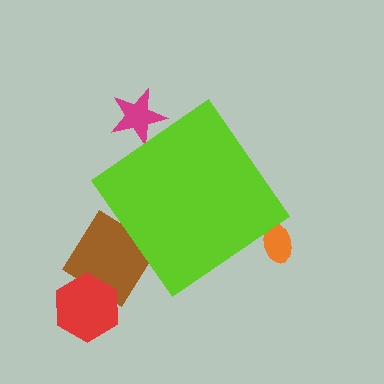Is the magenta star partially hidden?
Yes, the magenta star is partially hidden behind the lime diamond.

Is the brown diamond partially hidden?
Yes, the brown diamond is partially hidden behind the lime diamond.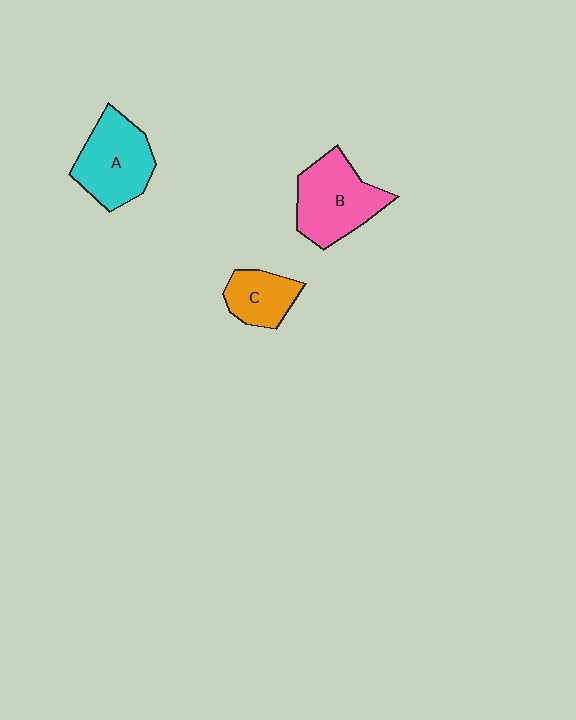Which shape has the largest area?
Shape B (pink).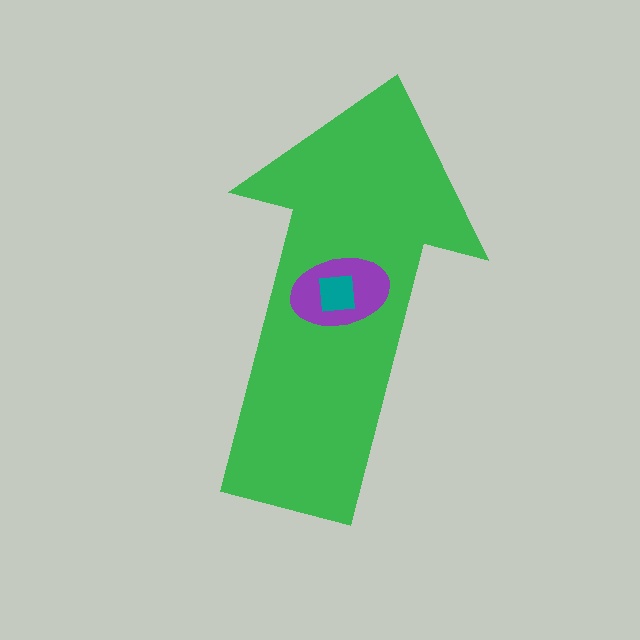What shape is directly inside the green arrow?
The purple ellipse.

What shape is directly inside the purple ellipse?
The teal square.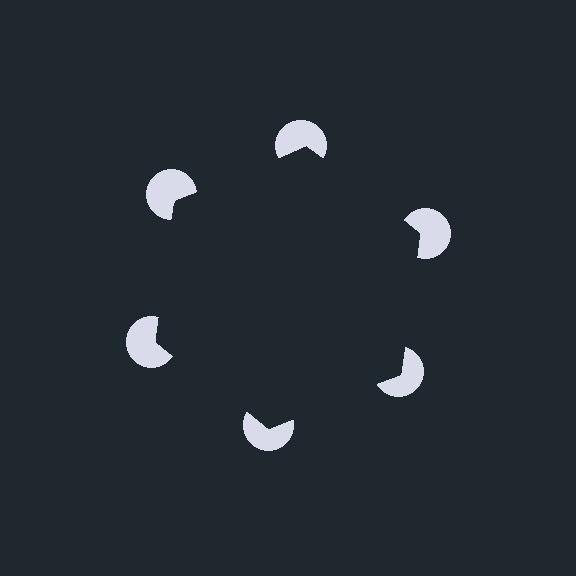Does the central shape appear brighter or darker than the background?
It typically appears slightly darker than the background, even though no actual brightness change is drawn.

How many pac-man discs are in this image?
There are 6 — one at each vertex of the illusory hexagon.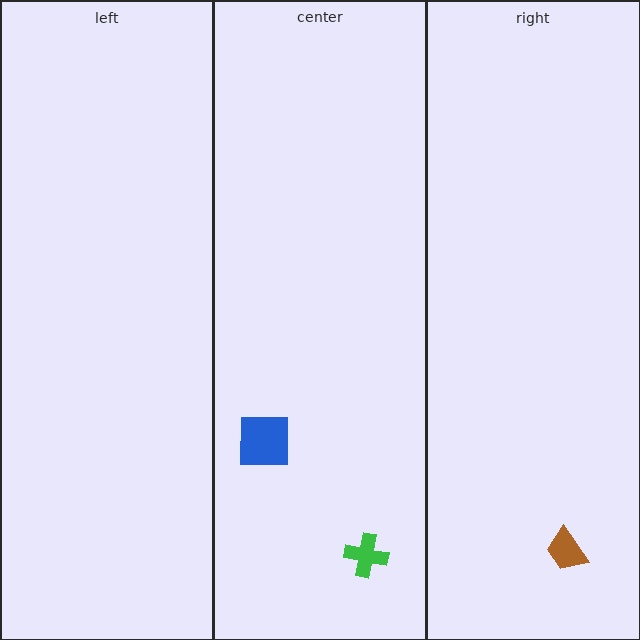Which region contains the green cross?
The center region.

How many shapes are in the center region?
2.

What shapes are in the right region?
The brown trapezoid.